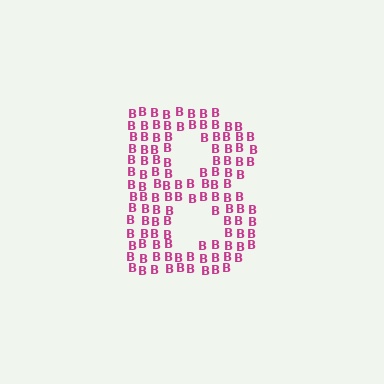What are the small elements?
The small elements are letter B's.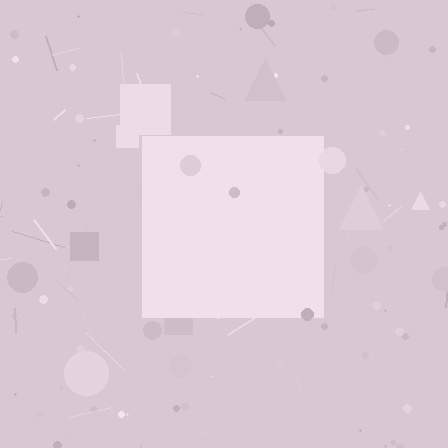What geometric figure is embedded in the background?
A square is embedded in the background.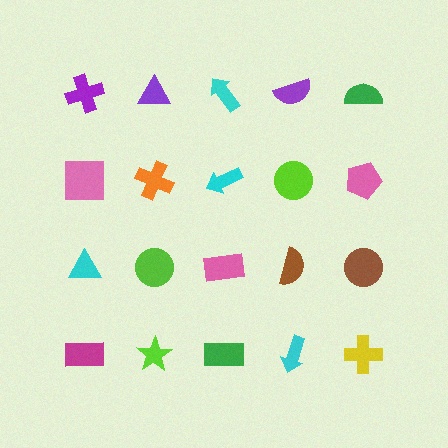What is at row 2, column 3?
A cyan arrow.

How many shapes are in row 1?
5 shapes.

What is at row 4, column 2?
A lime star.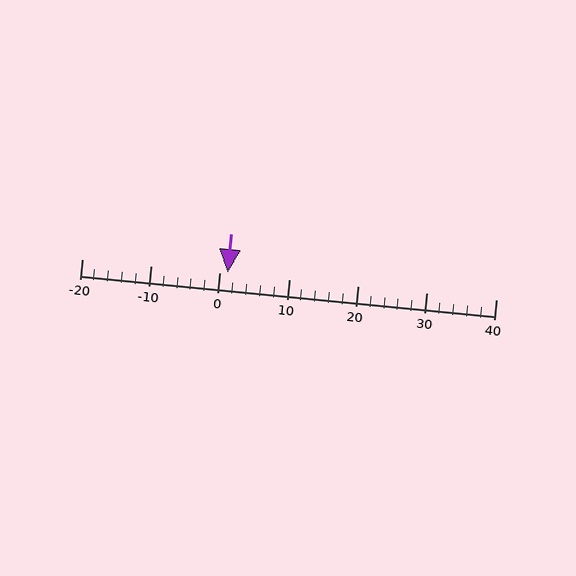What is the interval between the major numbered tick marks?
The major tick marks are spaced 10 units apart.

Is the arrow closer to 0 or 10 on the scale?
The arrow is closer to 0.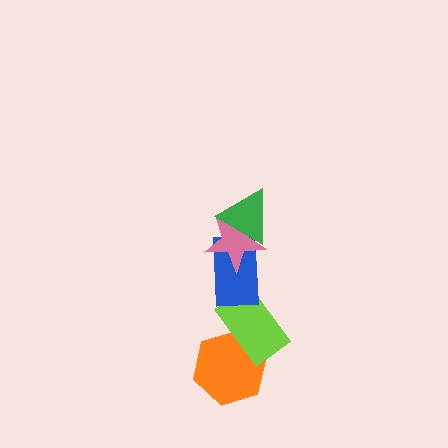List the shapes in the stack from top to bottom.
From top to bottom: the green triangle, the pink star, the blue rectangle, the lime rectangle, the orange hexagon.